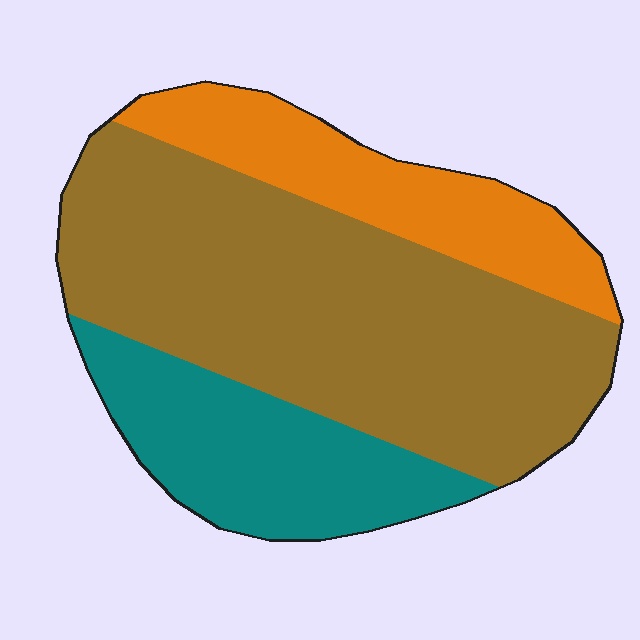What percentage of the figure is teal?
Teal covers 23% of the figure.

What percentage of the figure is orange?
Orange covers around 20% of the figure.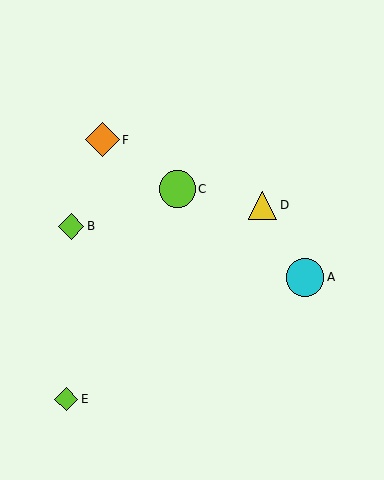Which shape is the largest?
The cyan circle (labeled A) is the largest.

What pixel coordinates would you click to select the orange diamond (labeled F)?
Click at (102, 140) to select the orange diamond F.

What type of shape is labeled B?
Shape B is a lime diamond.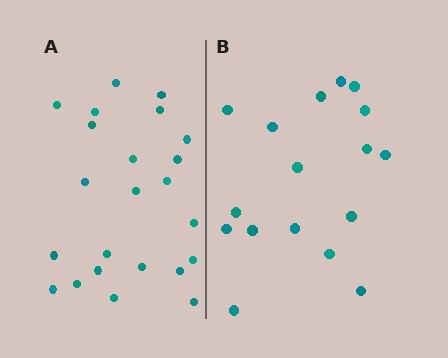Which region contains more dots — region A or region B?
Region A (the left region) has more dots.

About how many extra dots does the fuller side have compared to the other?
Region A has about 6 more dots than region B.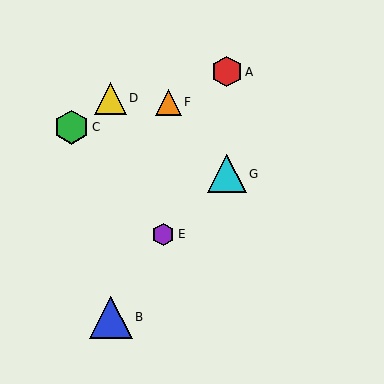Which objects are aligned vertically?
Objects A, G are aligned vertically.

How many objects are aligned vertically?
2 objects (A, G) are aligned vertically.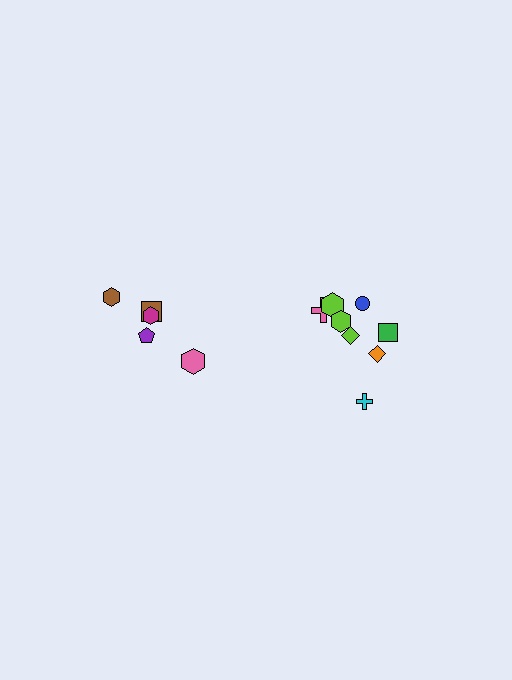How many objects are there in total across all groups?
There are 13 objects.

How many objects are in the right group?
There are 8 objects.